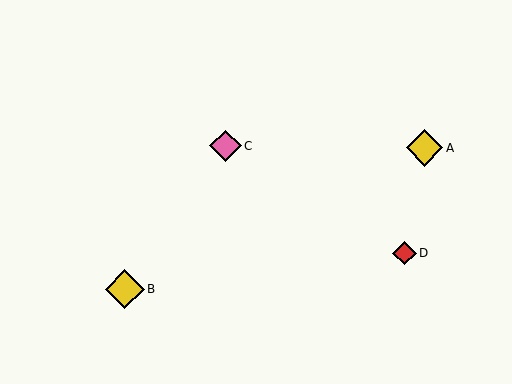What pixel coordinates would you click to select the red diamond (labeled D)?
Click at (404, 253) to select the red diamond D.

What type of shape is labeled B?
Shape B is a yellow diamond.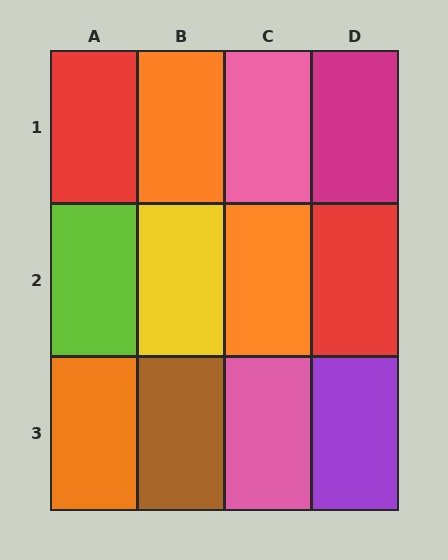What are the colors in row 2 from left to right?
Lime, yellow, orange, red.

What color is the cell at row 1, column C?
Pink.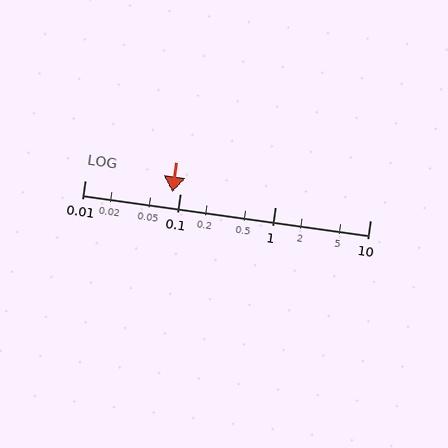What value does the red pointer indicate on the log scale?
The pointer indicates approximately 0.084.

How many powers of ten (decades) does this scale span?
The scale spans 3 decades, from 0.01 to 10.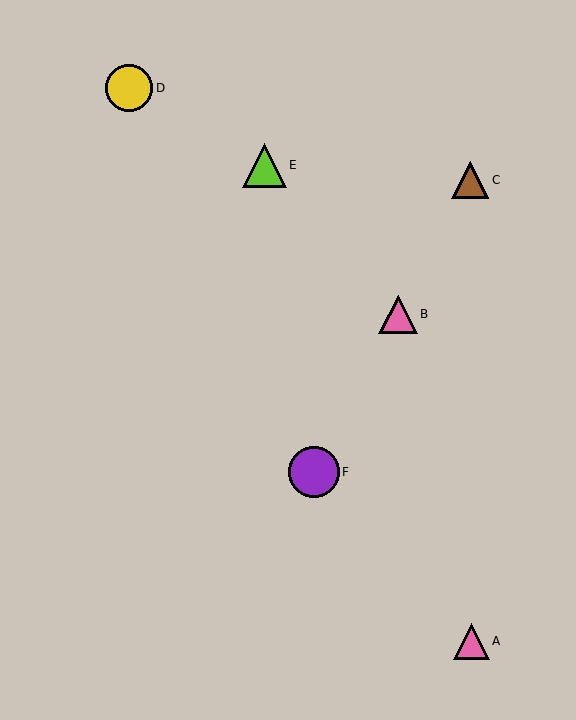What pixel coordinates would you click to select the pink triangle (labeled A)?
Click at (471, 641) to select the pink triangle A.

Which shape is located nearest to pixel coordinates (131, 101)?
The yellow circle (labeled D) at (129, 88) is nearest to that location.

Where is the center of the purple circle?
The center of the purple circle is at (314, 472).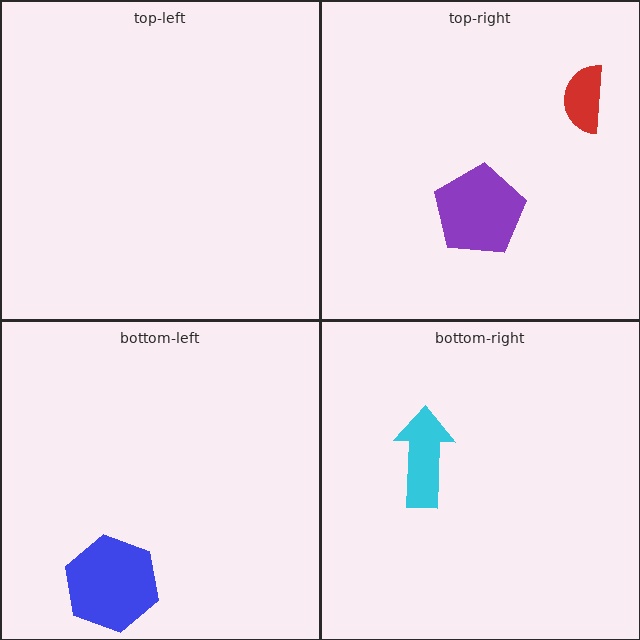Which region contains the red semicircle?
The top-right region.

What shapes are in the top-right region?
The purple pentagon, the red semicircle.